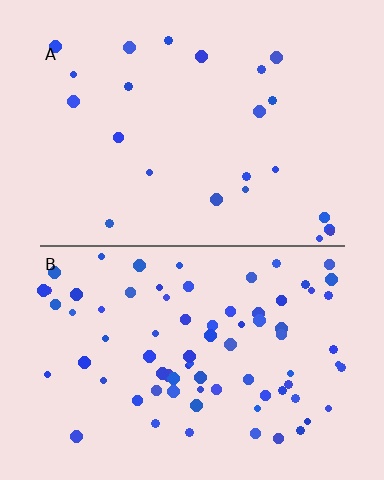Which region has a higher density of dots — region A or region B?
B (the bottom).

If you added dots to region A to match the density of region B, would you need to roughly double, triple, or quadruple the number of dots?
Approximately triple.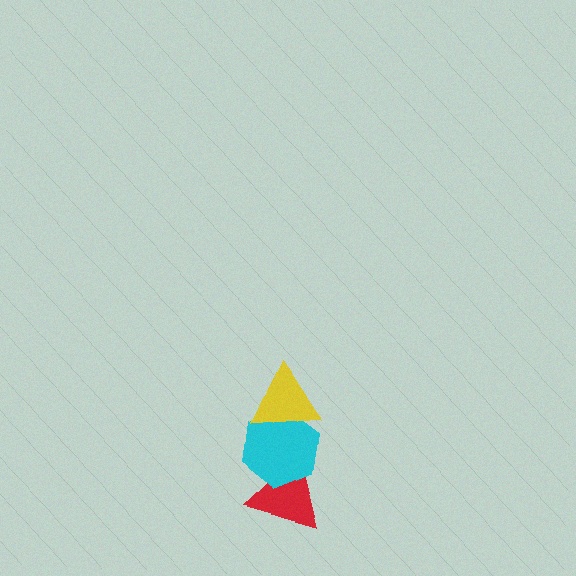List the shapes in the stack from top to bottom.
From top to bottom: the yellow triangle, the cyan hexagon, the red triangle.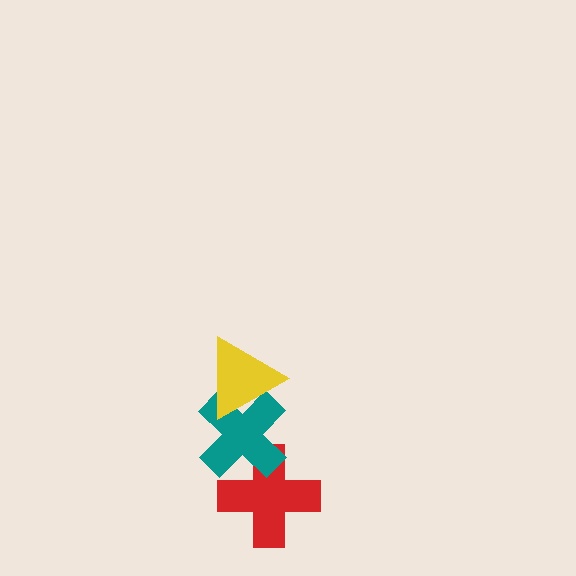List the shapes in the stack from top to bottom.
From top to bottom: the yellow triangle, the teal cross, the red cross.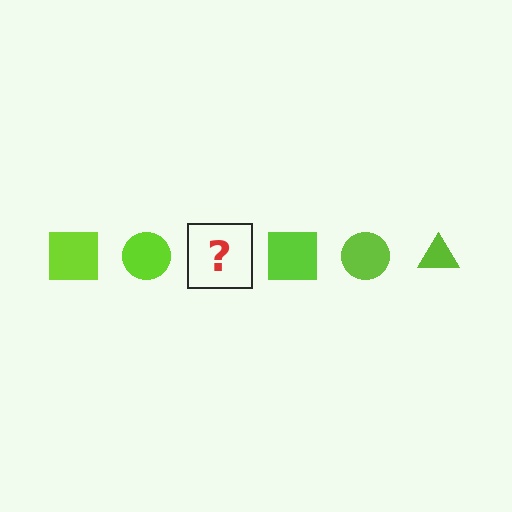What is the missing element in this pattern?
The missing element is a lime triangle.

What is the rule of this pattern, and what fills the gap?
The rule is that the pattern cycles through square, circle, triangle shapes in lime. The gap should be filled with a lime triangle.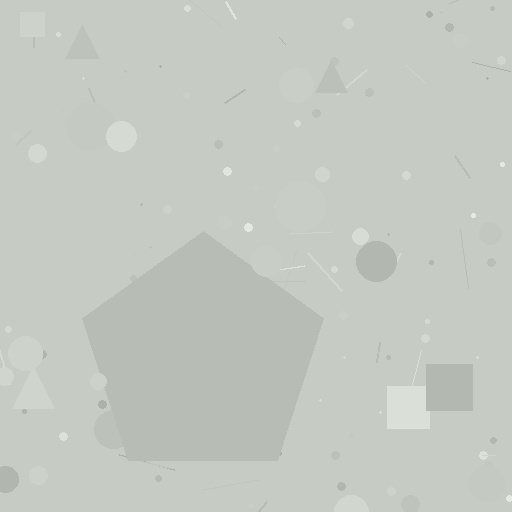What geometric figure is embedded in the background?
A pentagon is embedded in the background.